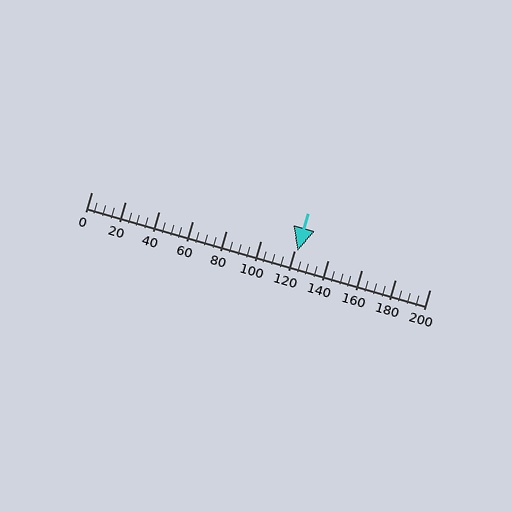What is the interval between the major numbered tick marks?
The major tick marks are spaced 20 units apart.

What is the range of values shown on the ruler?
The ruler shows values from 0 to 200.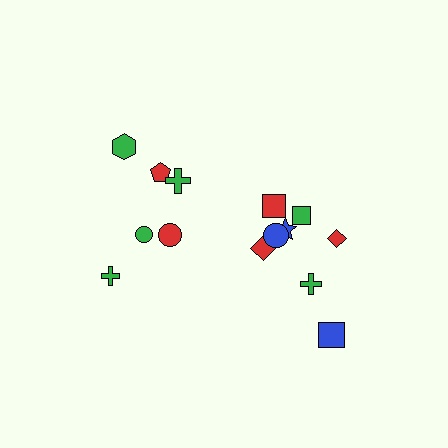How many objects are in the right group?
There are 8 objects.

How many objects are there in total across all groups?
There are 14 objects.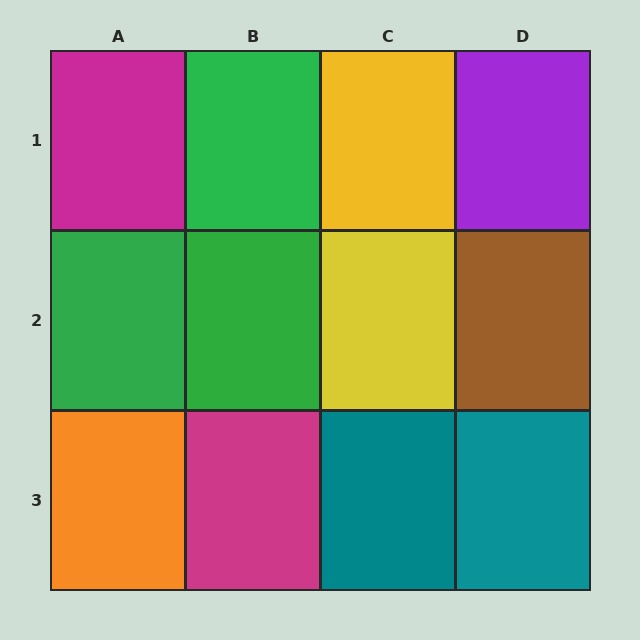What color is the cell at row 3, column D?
Teal.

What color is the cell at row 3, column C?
Teal.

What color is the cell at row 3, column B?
Magenta.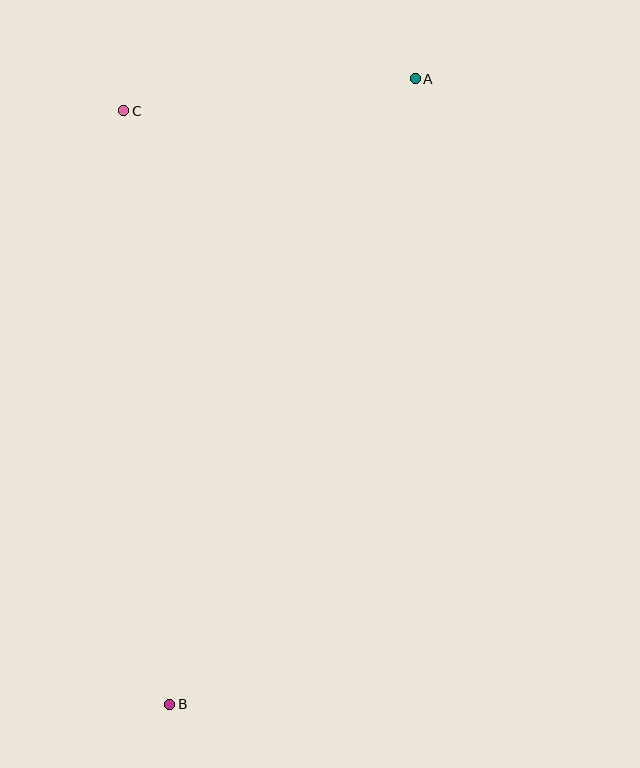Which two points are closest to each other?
Points A and C are closest to each other.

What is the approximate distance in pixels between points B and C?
The distance between B and C is approximately 595 pixels.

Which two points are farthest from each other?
Points A and B are farthest from each other.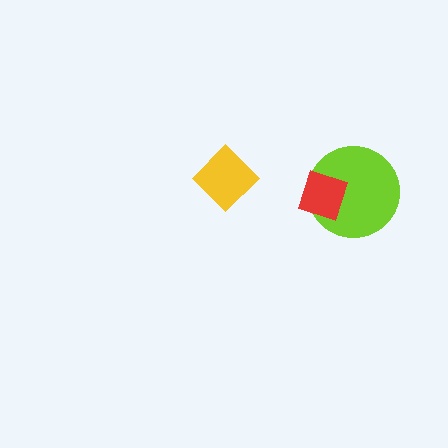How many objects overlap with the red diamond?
1 object overlaps with the red diamond.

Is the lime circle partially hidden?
Yes, it is partially covered by another shape.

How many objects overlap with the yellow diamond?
0 objects overlap with the yellow diamond.